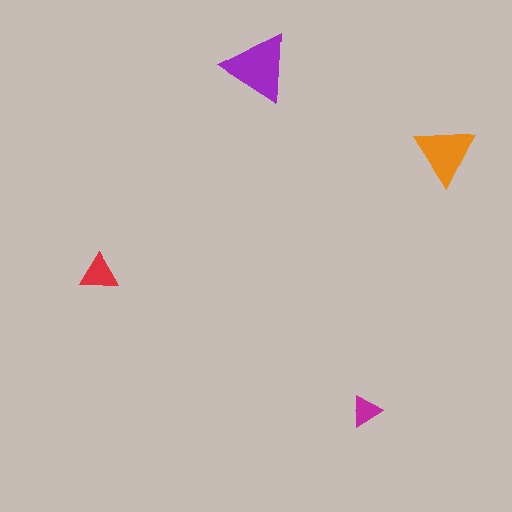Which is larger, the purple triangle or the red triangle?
The purple one.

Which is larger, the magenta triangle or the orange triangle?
The orange one.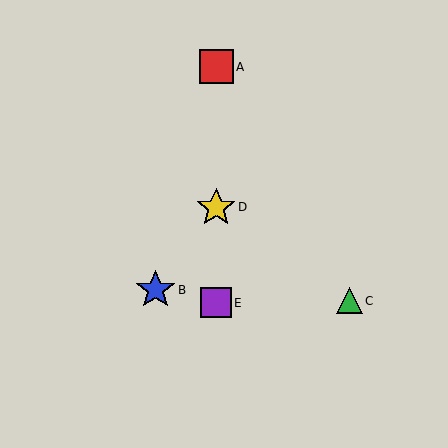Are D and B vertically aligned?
No, D is at x≈216 and B is at x≈155.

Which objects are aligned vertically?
Objects A, D, E are aligned vertically.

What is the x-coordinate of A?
Object A is at x≈216.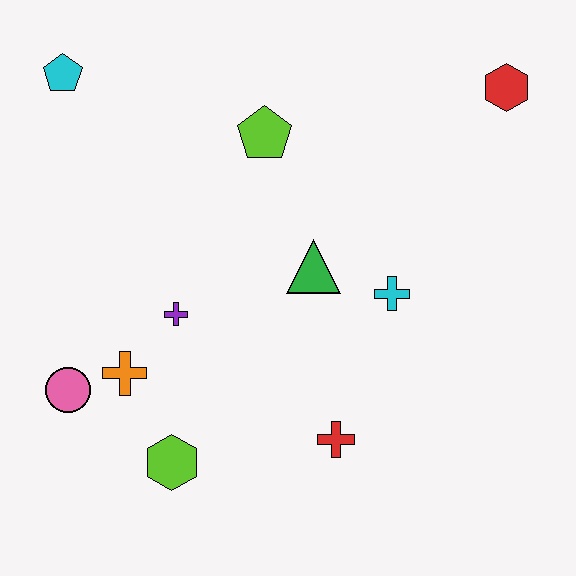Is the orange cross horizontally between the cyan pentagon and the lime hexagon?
Yes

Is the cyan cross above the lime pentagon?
No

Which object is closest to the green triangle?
The cyan cross is closest to the green triangle.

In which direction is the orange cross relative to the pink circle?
The orange cross is to the right of the pink circle.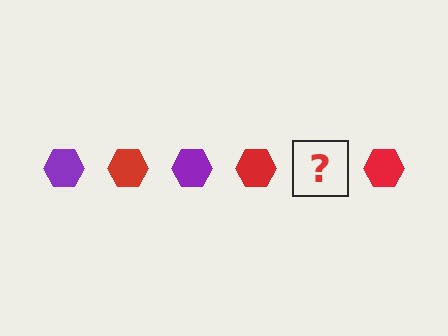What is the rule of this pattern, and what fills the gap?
The rule is that the pattern cycles through purple, red hexagons. The gap should be filled with a purple hexagon.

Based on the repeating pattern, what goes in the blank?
The blank should be a purple hexagon.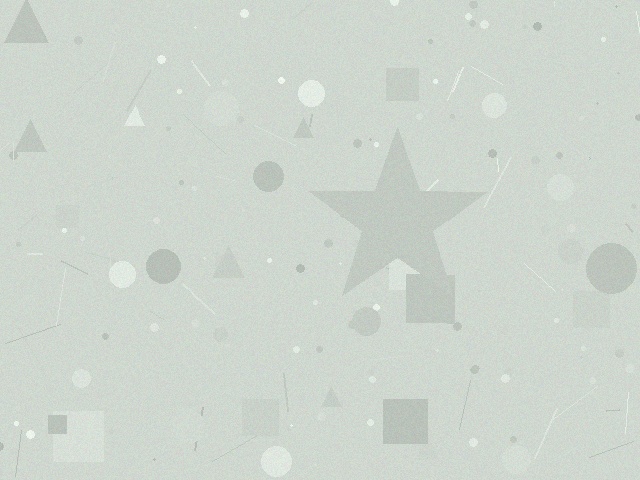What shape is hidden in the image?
A star is hidden in the image.